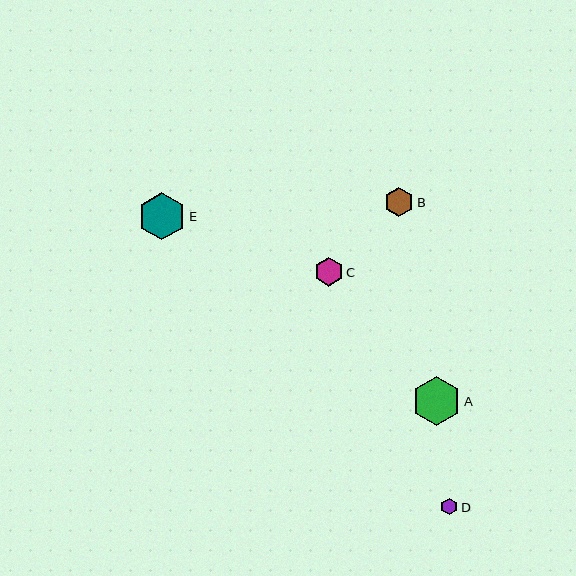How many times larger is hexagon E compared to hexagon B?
Hexagon E is approximately 1.6 times the size of hexagon B.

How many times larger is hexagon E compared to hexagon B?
Hexagon E is approximately 1.6 times the size of hexagon B.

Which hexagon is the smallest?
Hexagon D is the smallest with a size of approximately 17 pixels.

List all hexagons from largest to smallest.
From largest to smallest: A, E, B, C, D.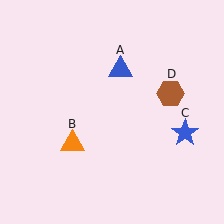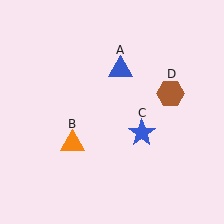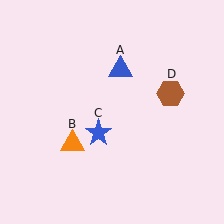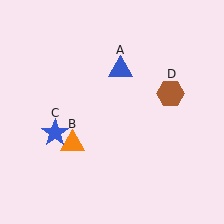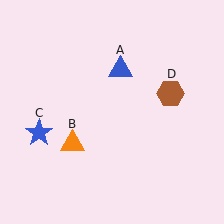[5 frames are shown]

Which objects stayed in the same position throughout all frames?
Blue triangle (object A) and orange triangle (object B) and brown hexagon (object D) remained stationary.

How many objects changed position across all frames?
1 object changed position: blue star (object C).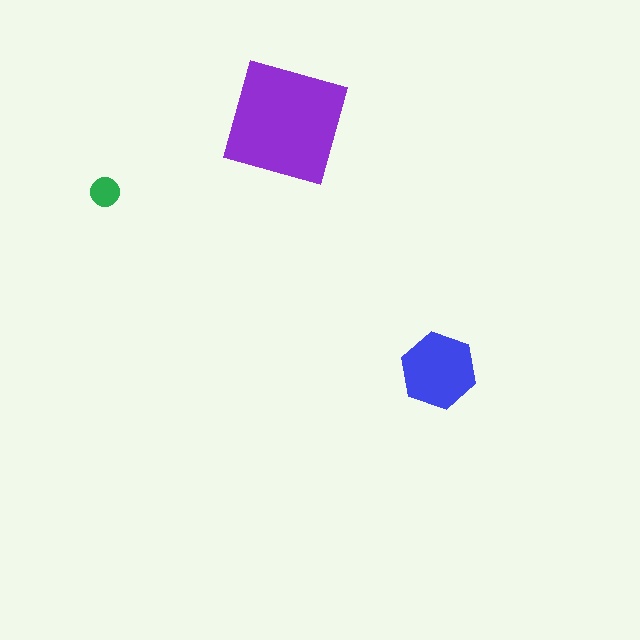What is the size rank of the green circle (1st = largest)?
3rd.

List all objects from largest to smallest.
The purple square, the blue hexagon, the green circle.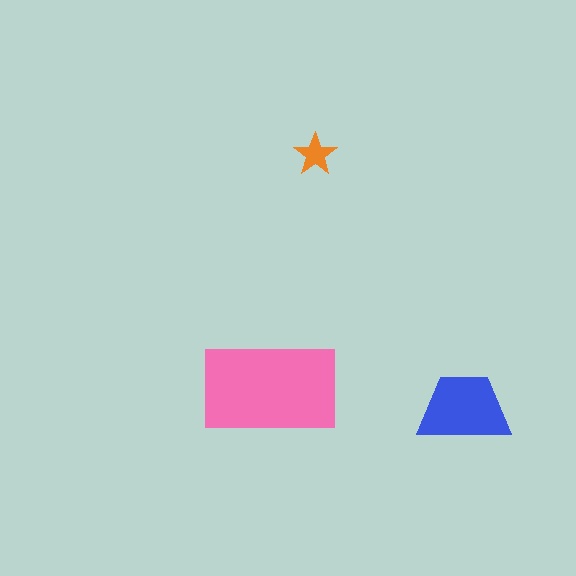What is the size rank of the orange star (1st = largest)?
3rd.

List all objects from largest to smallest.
The pink rectangle, the blue trapezoid, the orange star.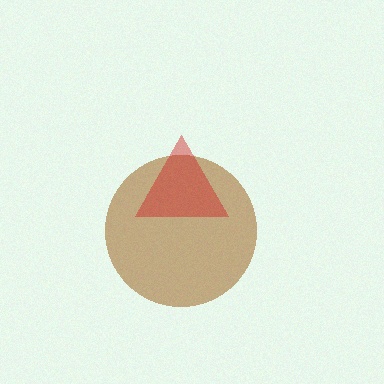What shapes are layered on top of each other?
The layered shapes are: a brown circle, a red triangle.